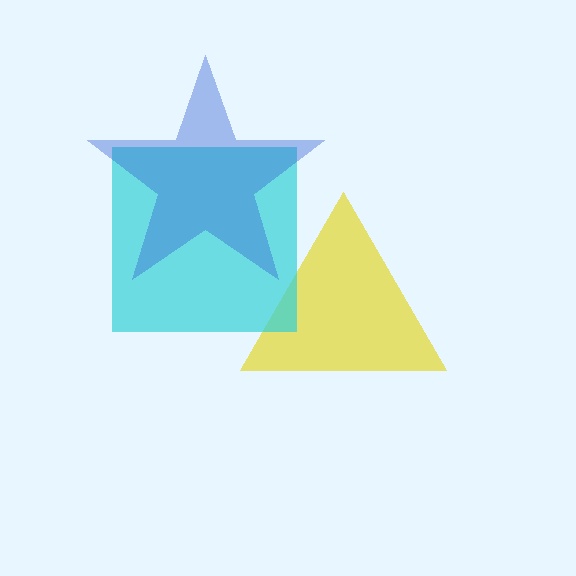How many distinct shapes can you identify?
There are 3 distinct shapes: a yellow triangle, a cyan square, a blue star.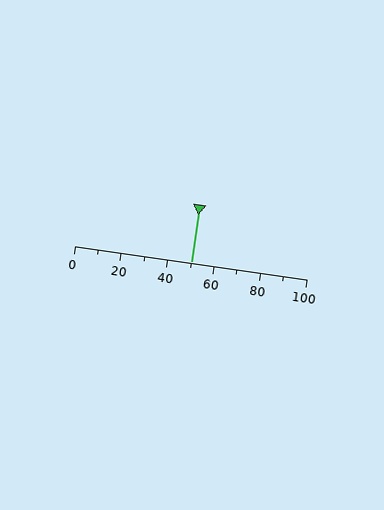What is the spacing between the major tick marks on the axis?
The major ticks are spaced 20 apart.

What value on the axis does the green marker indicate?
The marker indicates approximately 50.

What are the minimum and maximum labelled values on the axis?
The axis runs from 0 to 100.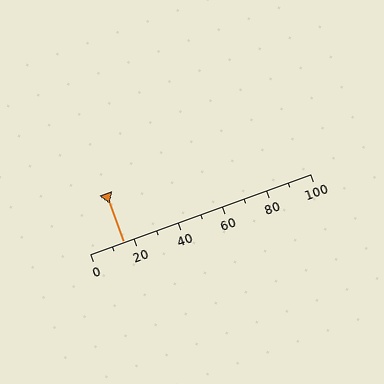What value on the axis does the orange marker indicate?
The marker indicates approximately 15.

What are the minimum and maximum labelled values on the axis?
The axis runs from 0 to 100.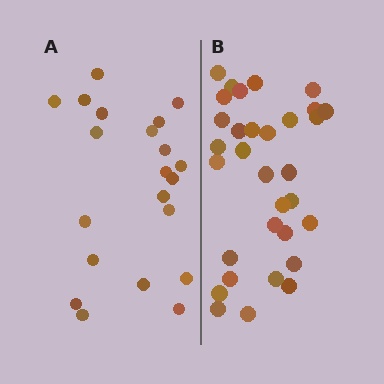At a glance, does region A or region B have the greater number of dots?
Region B (the right region) has more dots.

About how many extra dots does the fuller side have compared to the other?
Region B has roughly 12 or so more dots than region A.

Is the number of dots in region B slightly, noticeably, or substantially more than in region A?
Region B has substantially more. The ratio is roughly 1.5 to 1.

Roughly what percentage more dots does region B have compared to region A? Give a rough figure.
About 50% more.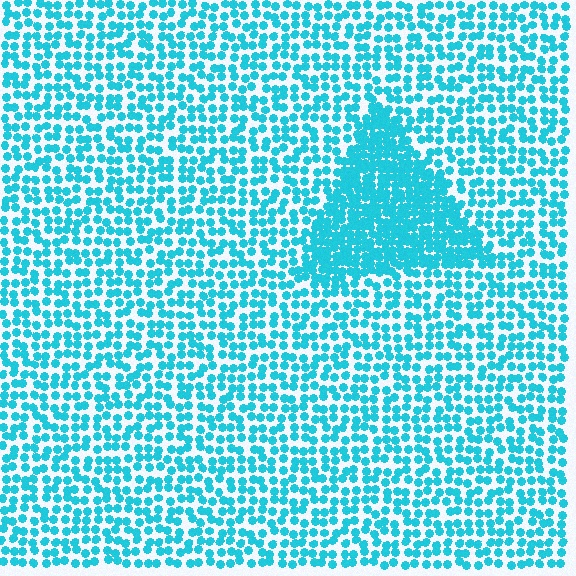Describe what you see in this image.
The image contains small cyan elements arranged at two different densities. A triangle-shaped region is visible where the elements are more densely packed than the surrounding area.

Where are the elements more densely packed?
The elements are more densely packed inside the triangle boundary.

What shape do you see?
I see a triangle.